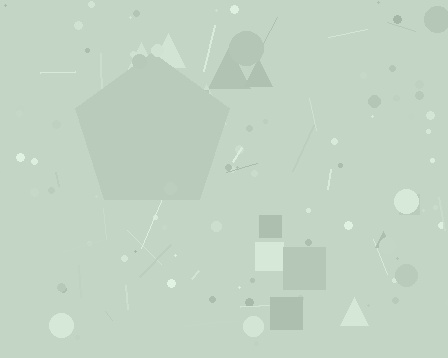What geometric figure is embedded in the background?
A pentagon is embedded in the background.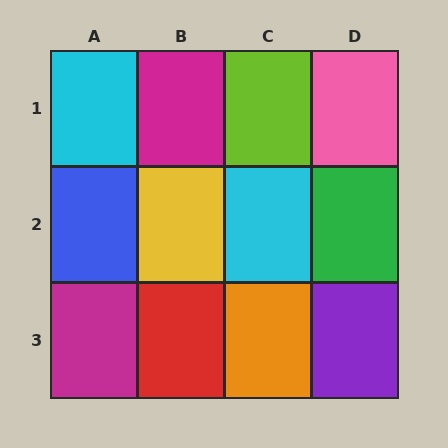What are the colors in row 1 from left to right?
Cyan, magenta, lime, pink.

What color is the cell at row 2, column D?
Green.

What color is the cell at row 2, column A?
Blue.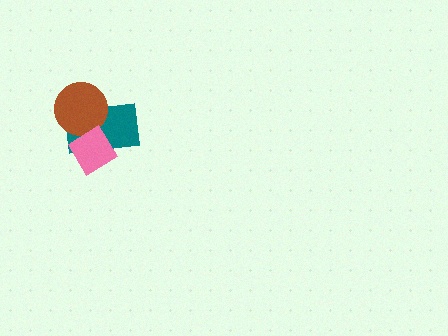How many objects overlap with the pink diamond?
2 objects overlap with the pink diamond.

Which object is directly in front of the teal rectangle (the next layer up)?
The brown circle is directly in front of the teal rectangle.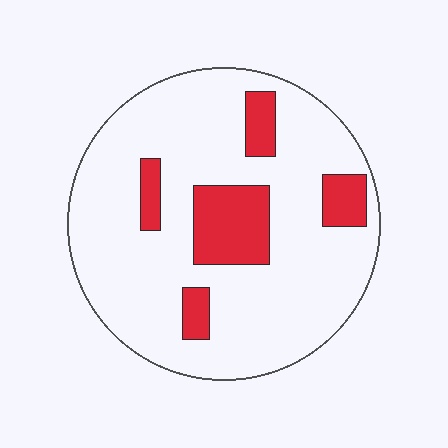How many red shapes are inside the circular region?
5.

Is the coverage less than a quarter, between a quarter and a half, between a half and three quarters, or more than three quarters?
Less than a quarter.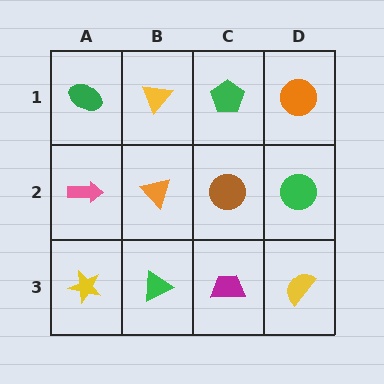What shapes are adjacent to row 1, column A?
A pink arrow (row 2, column A), a yellow triangle (row 1, column B).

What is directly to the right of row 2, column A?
An orange triangle.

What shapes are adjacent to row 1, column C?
A brown circle (row 2, column C), a yellow triangle (row 1, column B), an orange circle (row 1, column D).